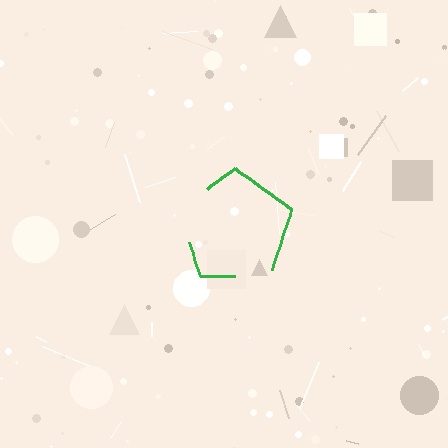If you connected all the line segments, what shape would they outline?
They would outline a pentagon.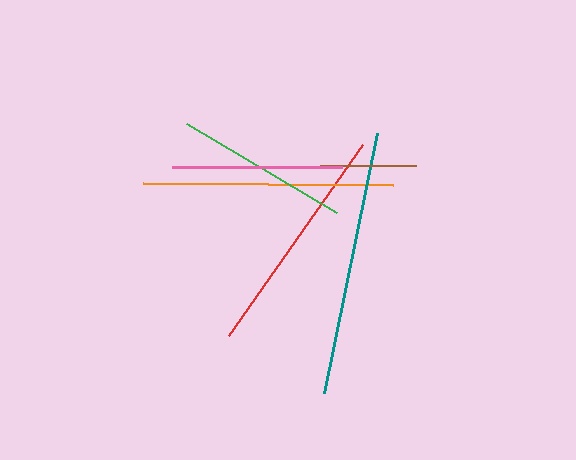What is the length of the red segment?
The red segment is approximately 233 pixels long.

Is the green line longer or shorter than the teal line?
The teal line is longer than the green line.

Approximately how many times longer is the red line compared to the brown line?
The red line is approximately 2.4 times the length of the brown line.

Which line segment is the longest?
The teal line is the longest at approximately 265 pixels.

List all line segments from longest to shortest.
From longest to shortest: teal, orange, red, green, pink, brown.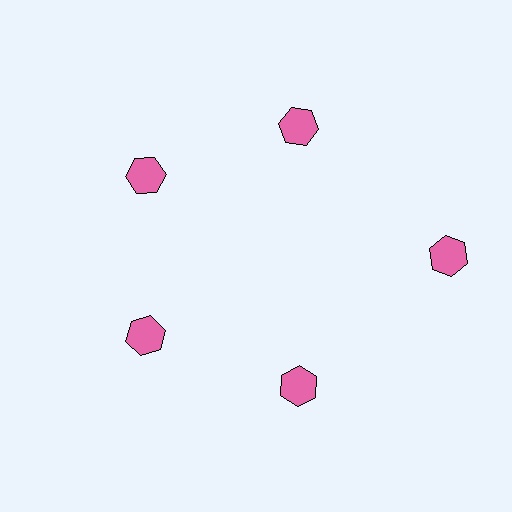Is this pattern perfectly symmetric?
No. The 5 pink hexagons are arranged in a ring, but one element near the 3 o'clock position is pushed outward from the center, breaking the 5-fold rotational symmetry.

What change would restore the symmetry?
The symmetry would be restored by moving it inward, back onto the ring so that all 5 hexagons sit at equal angles and equal distance from the center.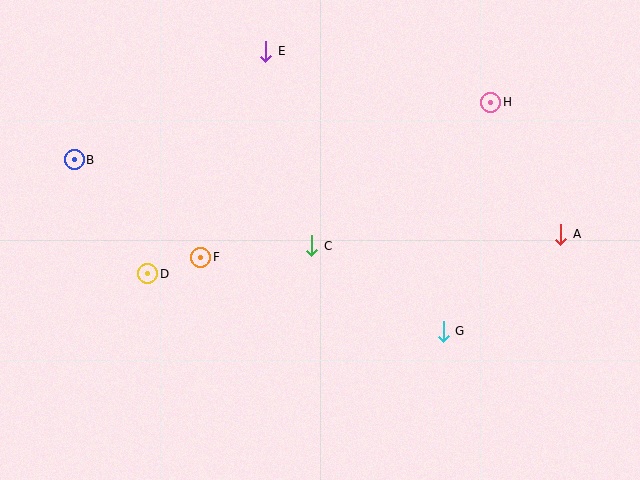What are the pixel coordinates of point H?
Point H is at (491, 102).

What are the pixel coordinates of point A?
Point A is at (561, 234).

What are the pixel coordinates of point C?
Point C is at (312, 246).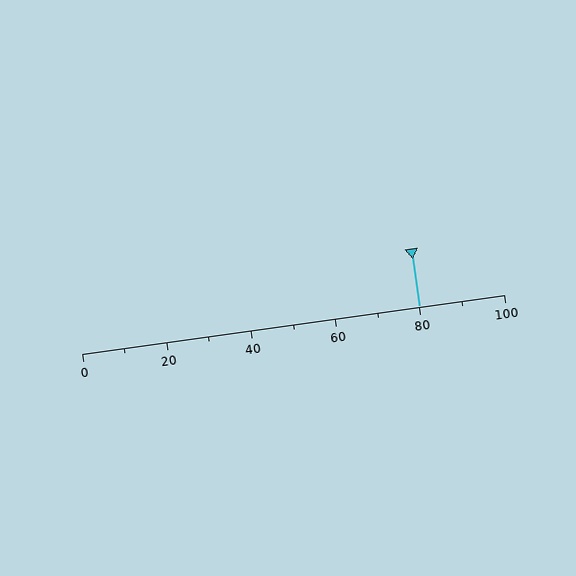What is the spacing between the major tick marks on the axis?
The major ticks are spaced 20 apart.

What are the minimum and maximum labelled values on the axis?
The axis runs from 0 to 100.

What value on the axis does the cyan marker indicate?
The marker indicates approximately 80.